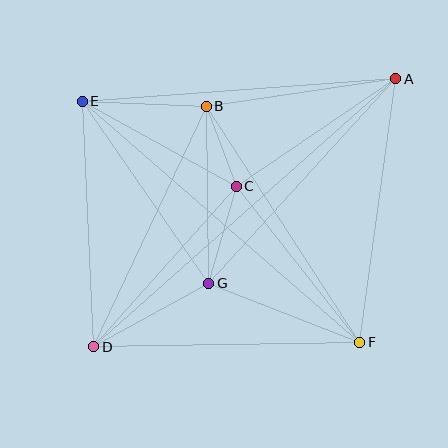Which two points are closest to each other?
Points B and C are closest to each other.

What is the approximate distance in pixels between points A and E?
The distance between A and E is approximately 314 pixels.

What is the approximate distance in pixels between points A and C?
The distance between A and C is approximately 193 pixels.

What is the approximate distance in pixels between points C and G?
The distance between C and G is approximately 101 pixels.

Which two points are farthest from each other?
Points A and D are farthest from each other.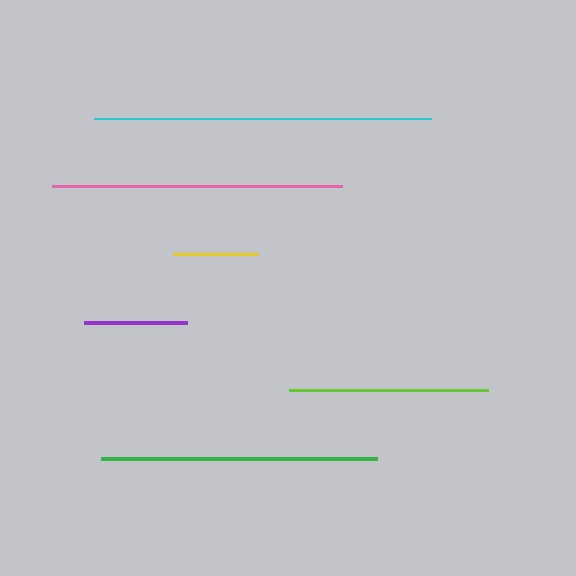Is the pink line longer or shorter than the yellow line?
The pink line is longer than the yellow line.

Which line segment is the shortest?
The yellow line is the shortest at approximately 85 pixels.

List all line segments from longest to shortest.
From longest to shortest: cyan, pink, green, lime, purple, yellow.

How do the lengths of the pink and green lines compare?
The pink and green lines are approximately the same length.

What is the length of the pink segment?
The pink segment is approximately 290 pixels long.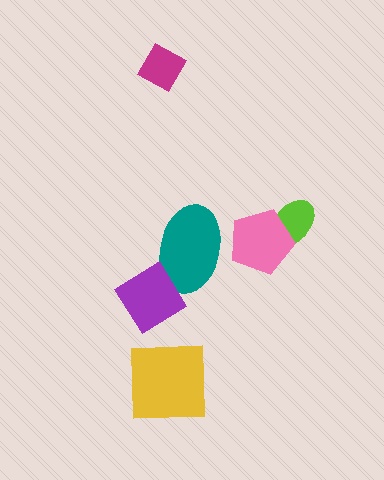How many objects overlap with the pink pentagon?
1 object overlaps with the pink pentagon.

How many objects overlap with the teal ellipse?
1 object overlaps with the teal ellipse.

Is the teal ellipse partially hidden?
Yes, it is partially covered by another shape.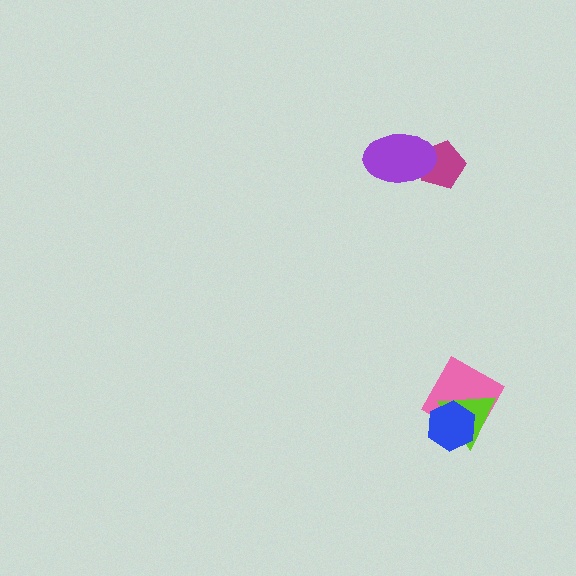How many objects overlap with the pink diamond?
2 objects overlap with the pink diamond.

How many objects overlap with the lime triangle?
2 objects overlap with the lime triangle.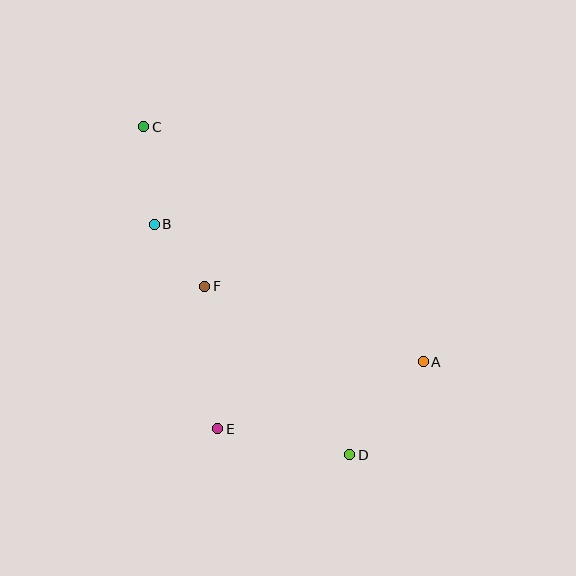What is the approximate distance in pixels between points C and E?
The distance between C and E is approximately 311 pixels.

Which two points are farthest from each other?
Points C and D are farthest from each other.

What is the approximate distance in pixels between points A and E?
The distance between A and E is approximately 216 pixels.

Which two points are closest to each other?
Points B and F are closest to each other.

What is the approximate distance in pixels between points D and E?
The distance between D and E is approximately 134 pixels.